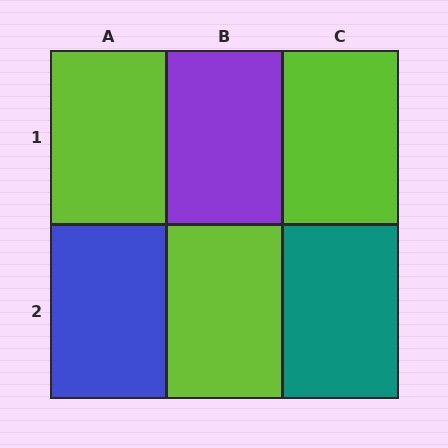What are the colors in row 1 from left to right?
Lime, purple, lime.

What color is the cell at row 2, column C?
Teal.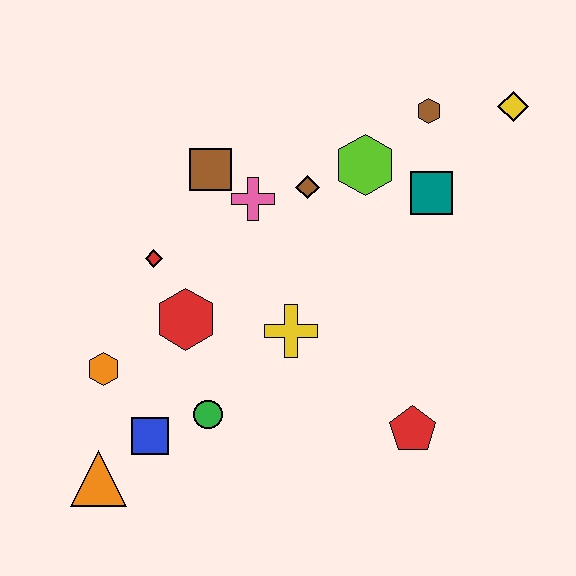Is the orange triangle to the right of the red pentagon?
No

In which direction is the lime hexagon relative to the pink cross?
The lime hexagon is to the right of the pink cross.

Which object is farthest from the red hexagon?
The yellow diamond is farthest from the red hexagon.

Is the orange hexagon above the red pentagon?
Yes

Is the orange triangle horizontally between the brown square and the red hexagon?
No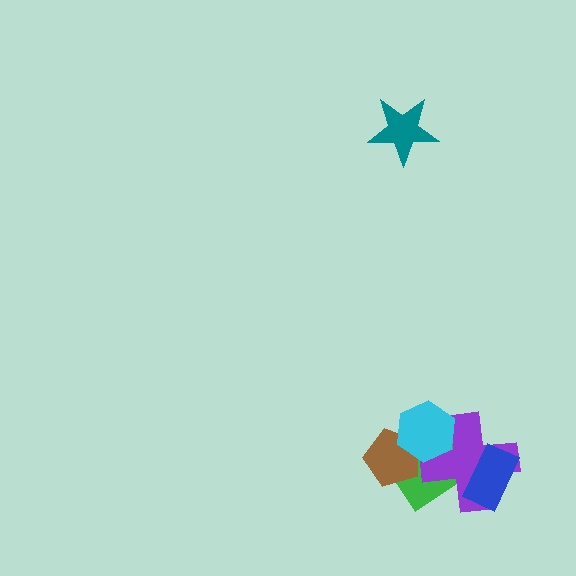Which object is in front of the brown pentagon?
The cyan hexagon is in front of the brown pentagon.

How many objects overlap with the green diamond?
3 objects overlap with the green diamond.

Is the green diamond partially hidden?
Yes, it is partially covered by another shape.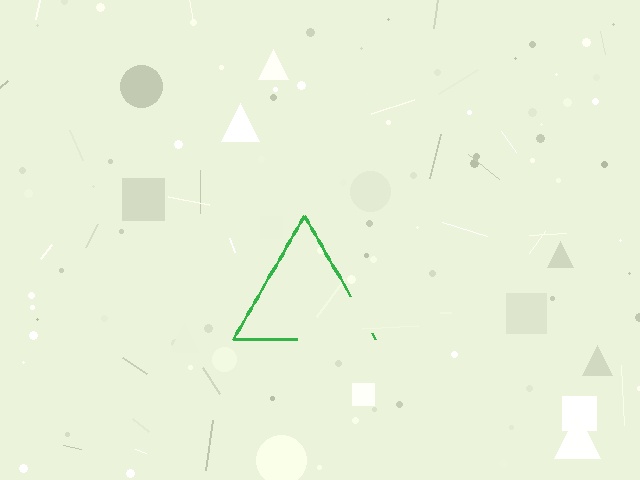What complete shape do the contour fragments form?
The contour fragments form a triangle.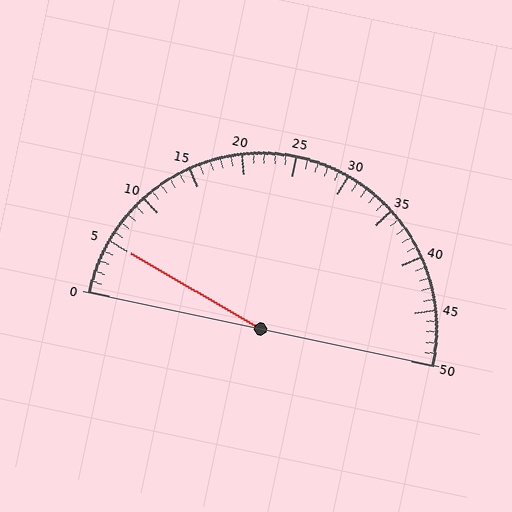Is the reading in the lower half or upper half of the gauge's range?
The reading is in the lower half of the range (0 to 50).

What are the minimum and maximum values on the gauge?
The gauge ranges from 0 to 50.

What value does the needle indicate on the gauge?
The needle indicates approximately 5.